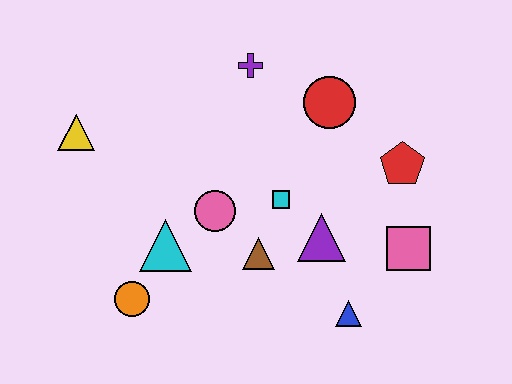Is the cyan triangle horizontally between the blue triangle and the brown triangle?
No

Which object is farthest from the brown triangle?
The yellow triangle is farthest from the brown triangle.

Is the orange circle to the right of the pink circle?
No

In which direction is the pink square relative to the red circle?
The pink square is below the red circle.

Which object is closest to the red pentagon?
The pink square is closest to the red pentagon.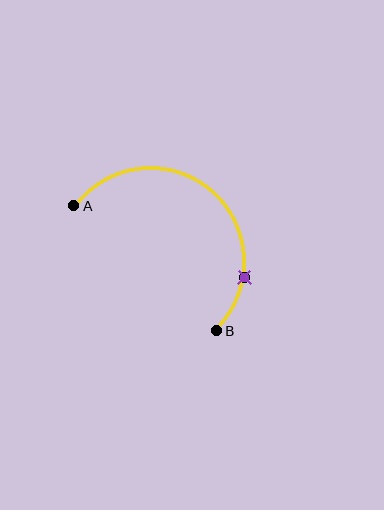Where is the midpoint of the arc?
The arc midpoint is the point on the curve farthest from the straight line joining A and B. It sits above and to the right of that line.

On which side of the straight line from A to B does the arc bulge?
The arc bulges above and to the right of the straight line connecting A and B.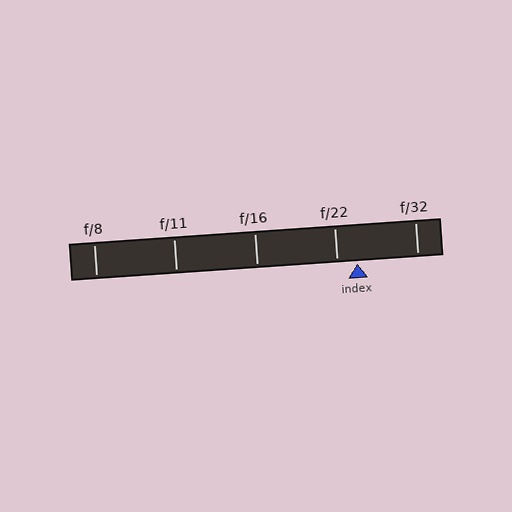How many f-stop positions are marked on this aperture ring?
There are 5 f-stop positions marked.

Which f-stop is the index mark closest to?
The index mark is closest to f/22.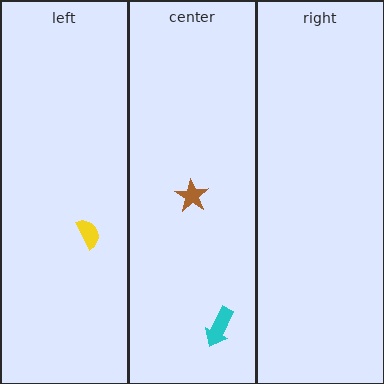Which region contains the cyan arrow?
The center region.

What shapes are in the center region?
The cyan arrow, the brown star.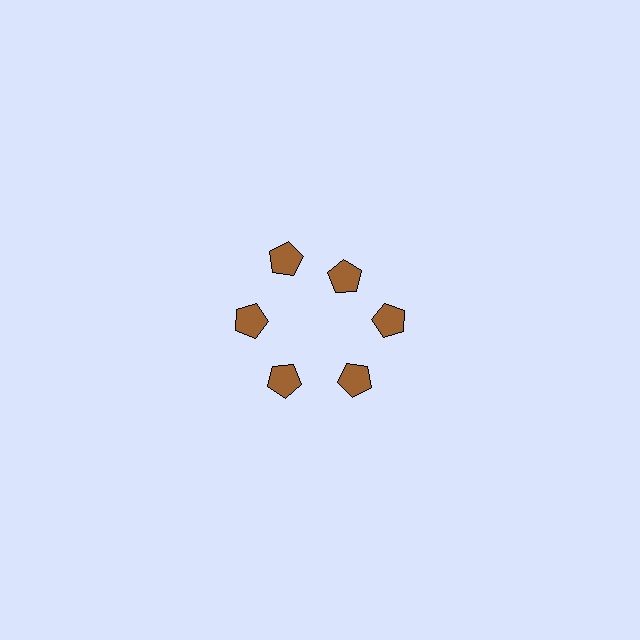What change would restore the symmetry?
The symmetry would be restored by moving it outward, back onto the ring so that all 6 pentagons sit at equal angles and equal distance from the center.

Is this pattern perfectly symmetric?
No. The 6 brown pentagons are arranged in a ring, but one element near the 1 o'clock position is pulled inward toward the center, breaking the 6-fold rotational symmetry.